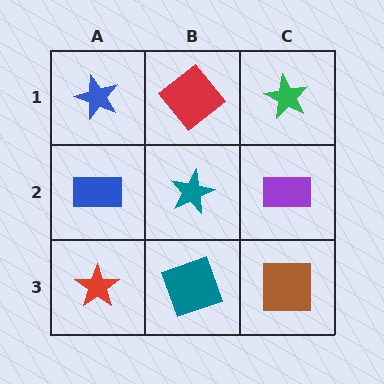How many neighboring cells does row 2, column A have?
3.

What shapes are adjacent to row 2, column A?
A blue star (row 1, column A), a red star (row 3, column A), a teal star (row 2, column B).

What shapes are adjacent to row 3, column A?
A blue rectangle (row 2, column A), a teal square (row 3, column B).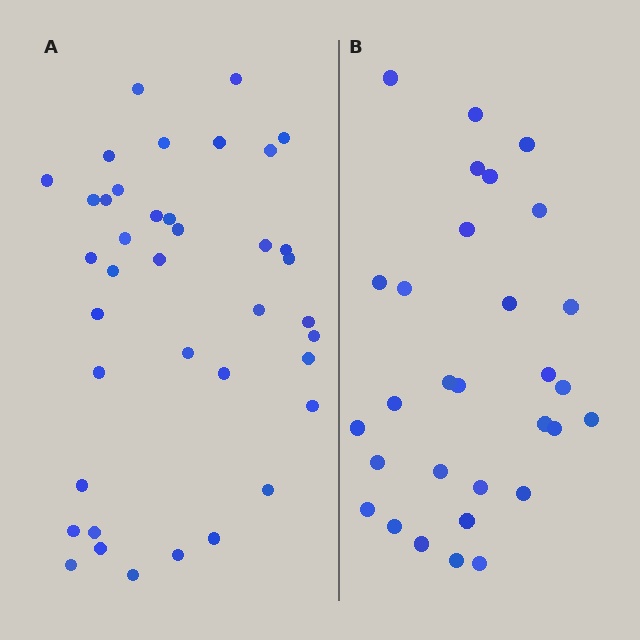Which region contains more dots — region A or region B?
Region A (the left region) has more dots.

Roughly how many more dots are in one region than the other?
Region A has roughly 8 or so more dots than region B.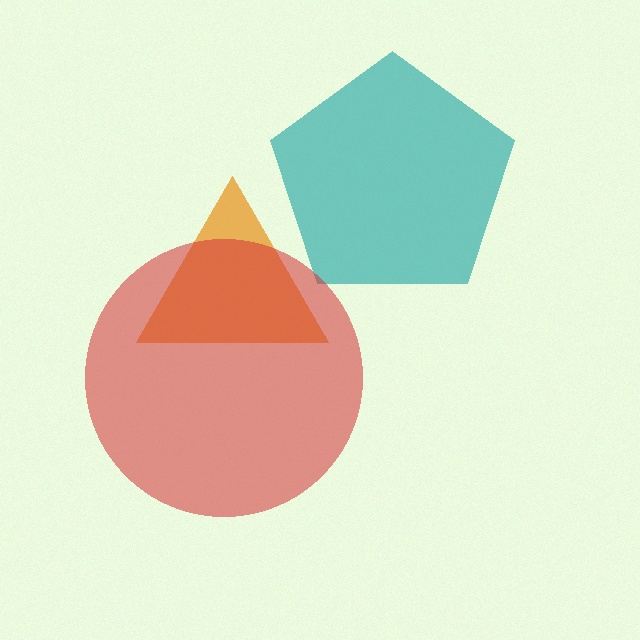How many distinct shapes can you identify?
There are 3 distinct shapes: an orange triangle, a teal pentagon, a red circle.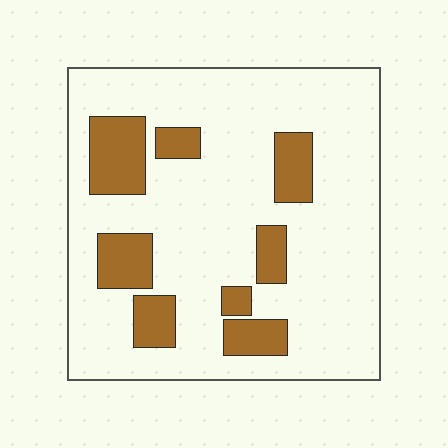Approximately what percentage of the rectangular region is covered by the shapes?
Approximately 20%.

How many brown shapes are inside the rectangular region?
8.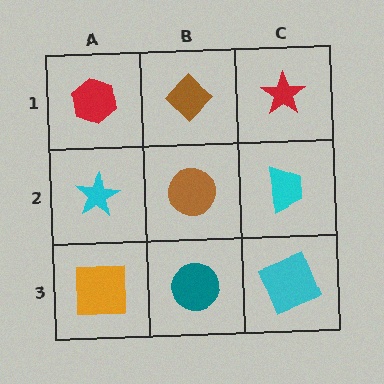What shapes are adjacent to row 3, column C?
A cyan trapezoid (row 2, column C), a teal circle (row 3, column B).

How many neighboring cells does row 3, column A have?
2.